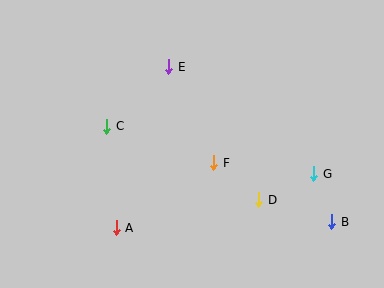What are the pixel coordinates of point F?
Point F is at (214, 163).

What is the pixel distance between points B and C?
The distance between B and C is 244 pixels.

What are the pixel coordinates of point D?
Point D is at (259, 200).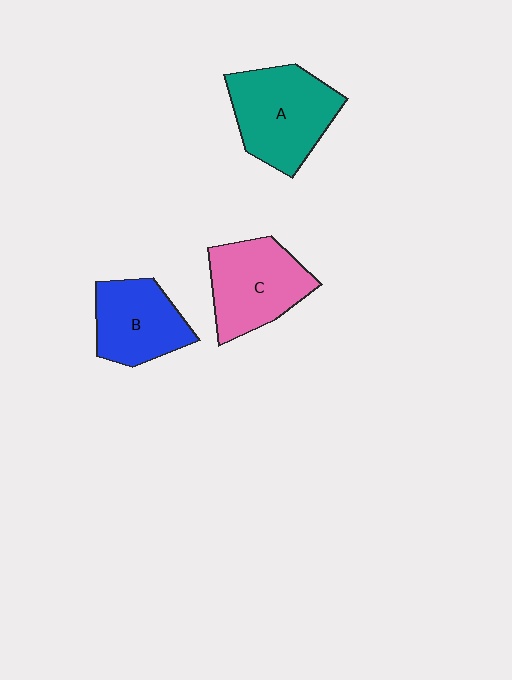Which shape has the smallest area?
Shape B (blue).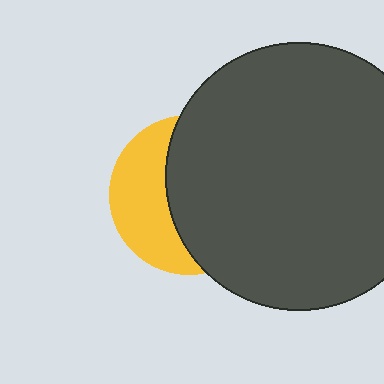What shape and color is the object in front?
The object in front is a dark gray circle.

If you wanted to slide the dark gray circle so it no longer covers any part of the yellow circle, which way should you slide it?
Slide it right — that is the most direct way to separate the two shapes.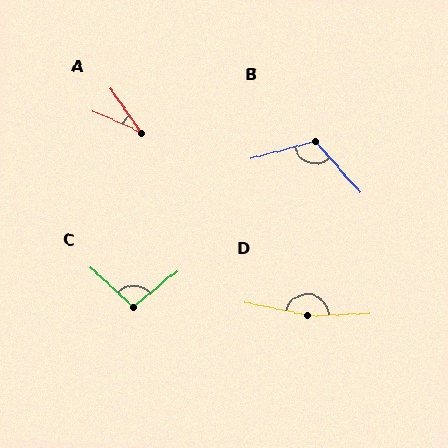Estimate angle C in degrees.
Approximately 98 degrees.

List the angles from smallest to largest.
A (31°), C (98°), B (117°), D (166°).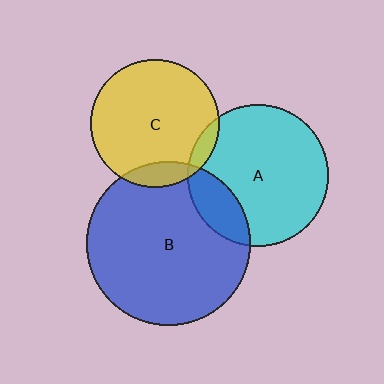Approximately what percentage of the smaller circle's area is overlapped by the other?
Approximately 20%.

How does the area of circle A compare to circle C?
Approximately 1.2 times.